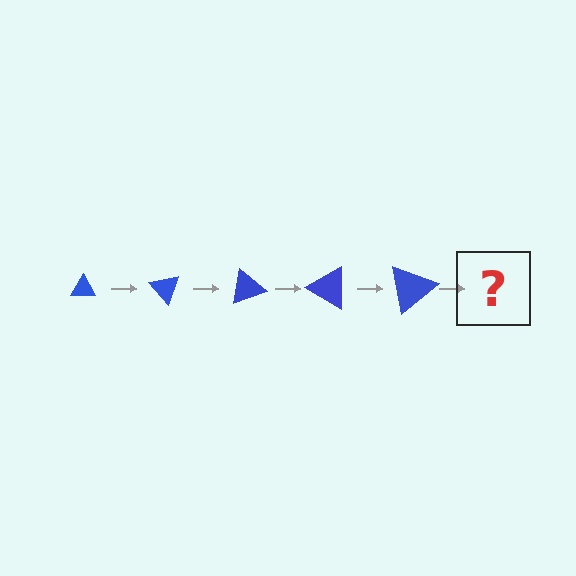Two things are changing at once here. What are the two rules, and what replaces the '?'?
The two rules are that the triangle grows larger each step and it rotates 50 degrees each step. The '?' should be a triangle, larger than the previous one and rotated 250 degrees from the start.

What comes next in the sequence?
The next element should be a triangle, larger than the previous one and rotated 250 degrees from the start.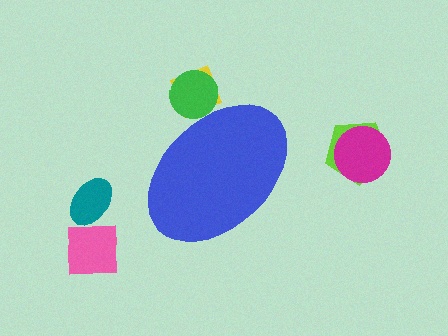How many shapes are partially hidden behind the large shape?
2 shapes are partially hidden.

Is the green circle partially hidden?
Yes, the green circle is partially hidden behind the blue ellipse.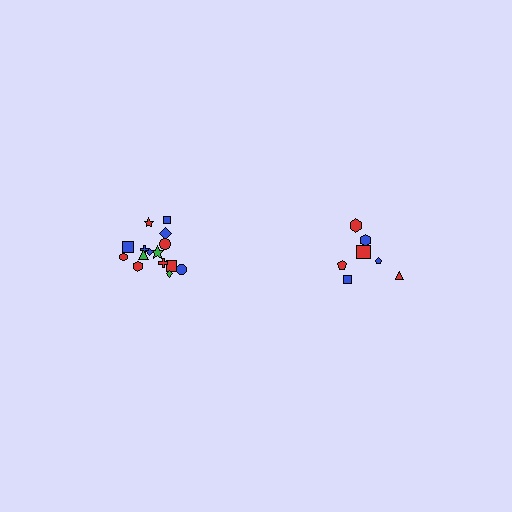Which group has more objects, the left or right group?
The left group.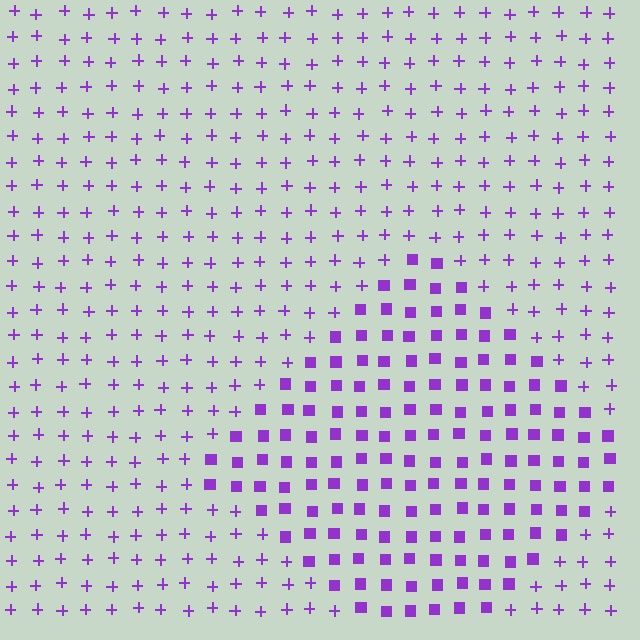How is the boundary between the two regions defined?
The boundary is defined by a change in element shape: squares inside vs. plus signs outside. All elements share the same color and spacing.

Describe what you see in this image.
The image is filled with small purple elements arranged in a uniform grid. A diamond-shaped region contains squares, while the surrounding area contains plus signs. The boundary is defined purely by the change in element shape.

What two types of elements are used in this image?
The image uses squares inside the diamond region and plus signs outside it.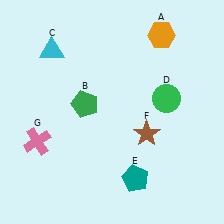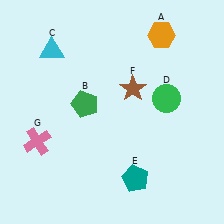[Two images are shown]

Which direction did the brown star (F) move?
The brown star (F) moved up.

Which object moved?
The brown star (F) moved up.